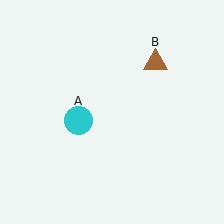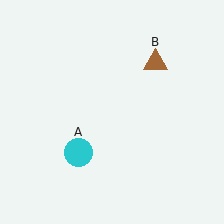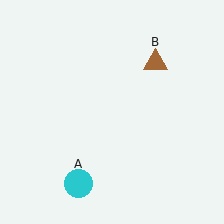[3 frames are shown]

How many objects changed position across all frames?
1 object changed position: cyan circle (object A).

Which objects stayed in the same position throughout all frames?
Brown triangle (object B) remained stationary.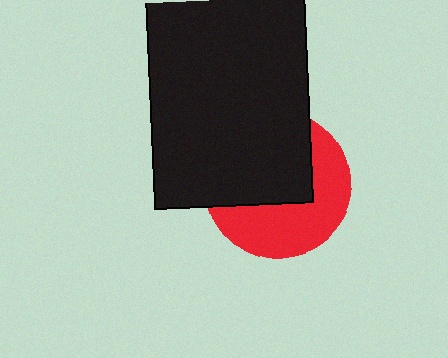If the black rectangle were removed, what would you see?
You would see the complete red circle.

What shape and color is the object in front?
The object in front is a black rectangle.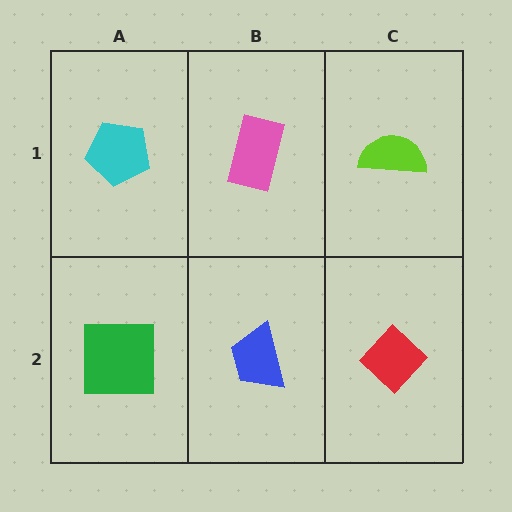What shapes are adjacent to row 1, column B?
A blue trapezoid (row 2, column B), a cyan pentagon (row 1, column A), a lime semicircle (row 1, column C).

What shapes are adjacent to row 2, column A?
A cyan pentagon (row 1, column A), a blue trapezoid (row 2, column B).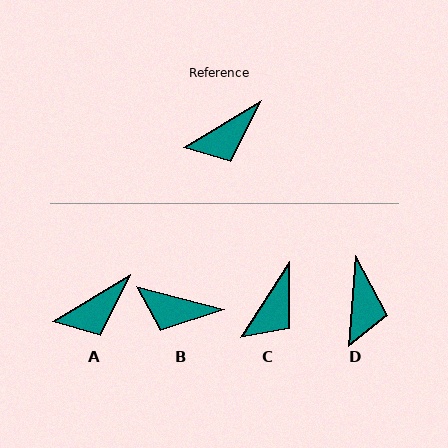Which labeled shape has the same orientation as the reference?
A.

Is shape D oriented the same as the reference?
No, it is off by about 55 degrees.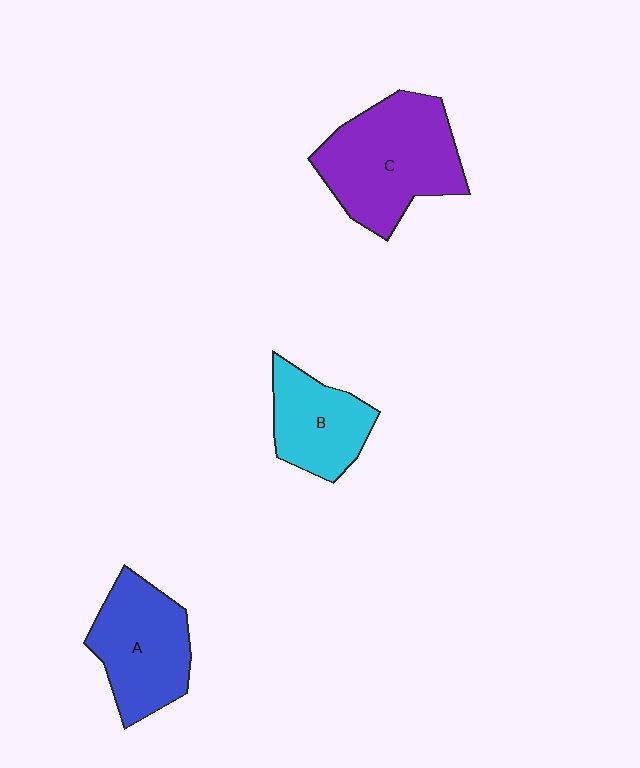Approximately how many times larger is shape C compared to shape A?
Approximately 1.3 times.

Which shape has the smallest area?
Shape B (cyan).